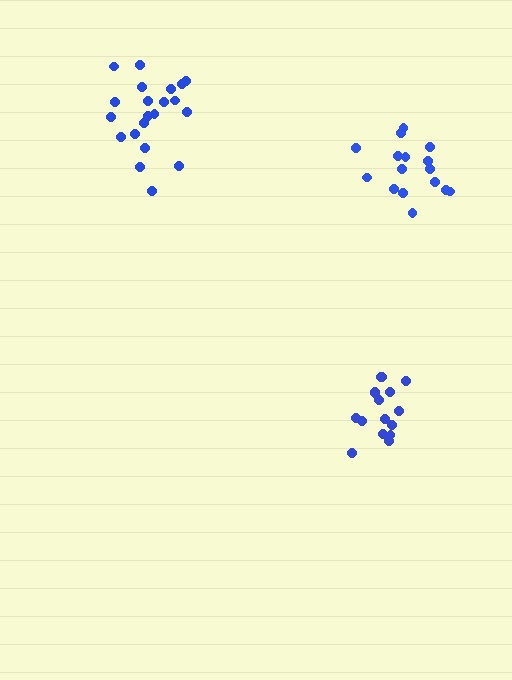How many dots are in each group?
Group 1: 16 dots, Group 2: 16 dots, Group 3: 21 dots (53 total).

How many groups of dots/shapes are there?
There are 3 groups.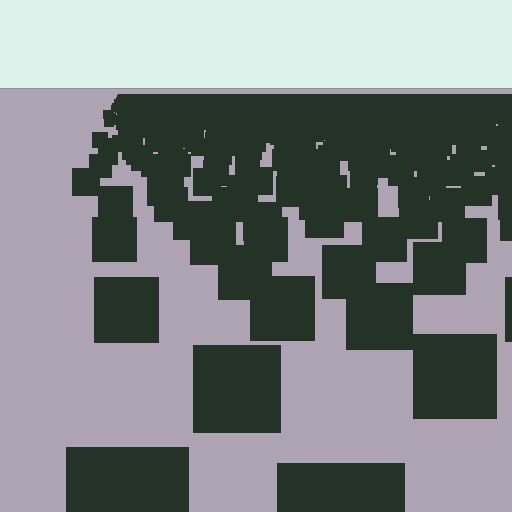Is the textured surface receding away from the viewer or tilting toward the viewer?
The surface is receding away from the viewer. Texture elements get smaller and denser toward the top.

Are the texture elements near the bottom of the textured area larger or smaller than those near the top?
Larger. Near the bottom, elements are closer to the viewer and appear at a bigger on-screen size.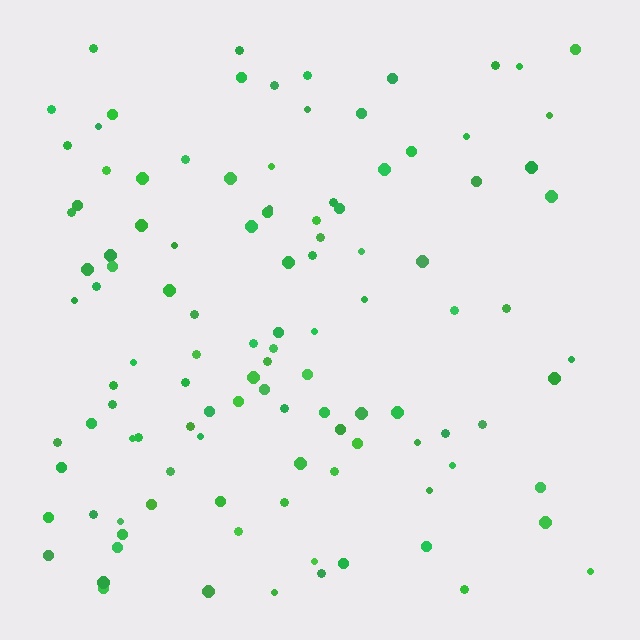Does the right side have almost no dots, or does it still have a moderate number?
Still a moderate number, just noticeably fewer than the left.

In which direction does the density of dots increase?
From right to left, with the left side densest.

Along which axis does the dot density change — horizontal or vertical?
Horizontal.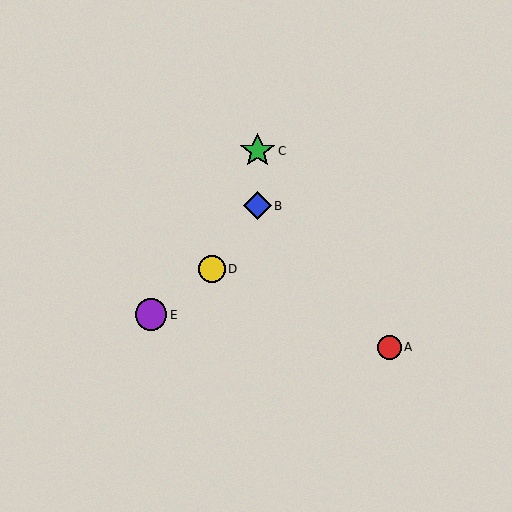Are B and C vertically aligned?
Yes, both are at x≈258.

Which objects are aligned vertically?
Objects B, C are aligned vertically.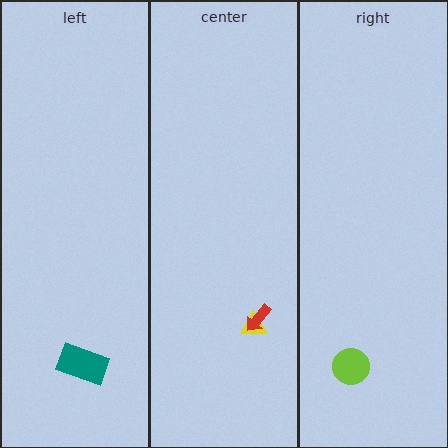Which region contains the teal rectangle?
The left region.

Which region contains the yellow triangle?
The center region.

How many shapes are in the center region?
2.